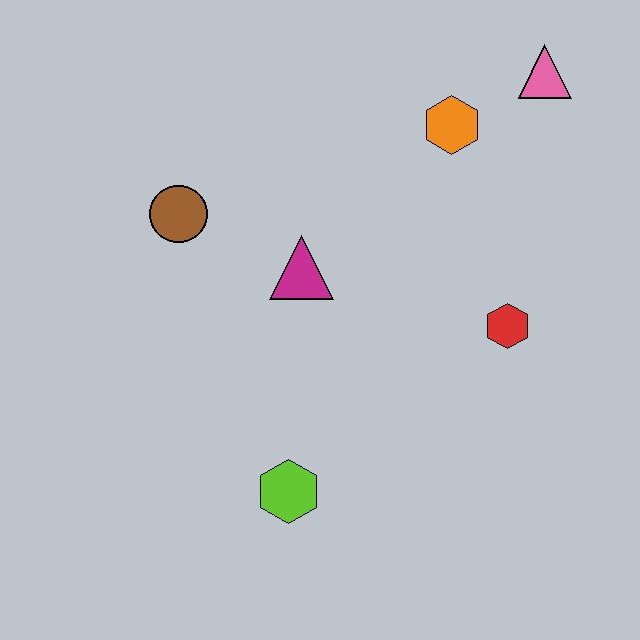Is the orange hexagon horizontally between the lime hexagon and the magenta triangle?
No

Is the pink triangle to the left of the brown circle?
No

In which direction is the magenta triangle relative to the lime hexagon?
The magenta triangle is above the lime hexagon.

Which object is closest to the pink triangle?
The orange hexagon is closest to the pink triangle.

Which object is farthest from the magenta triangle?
The pink triangle is farthest from the magenta triangle.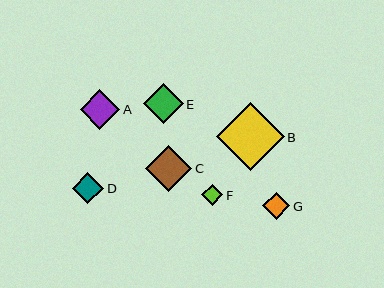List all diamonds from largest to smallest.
From largest to smallest: B, C, E, A, D, G, F.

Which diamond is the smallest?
Diamond F is the smallest with a size of approximately 21 pixels.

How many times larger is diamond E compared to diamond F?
Diamond E is approximately 1.9 times the size of diamond F.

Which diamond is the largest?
Diamond B is the largest with a size of approximately 68 pixels.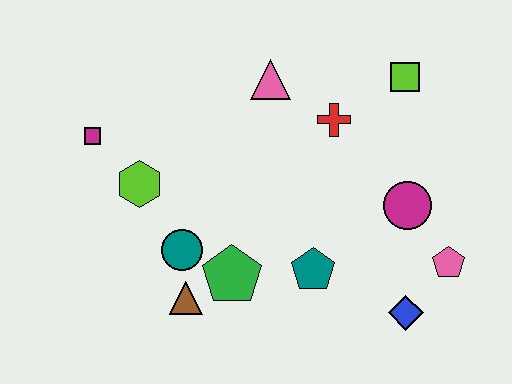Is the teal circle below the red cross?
Yes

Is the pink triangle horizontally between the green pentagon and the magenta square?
No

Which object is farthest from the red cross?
The magenta square is farthest from the red cross.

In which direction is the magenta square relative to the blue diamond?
The magenta square is to the left of the blue diamond.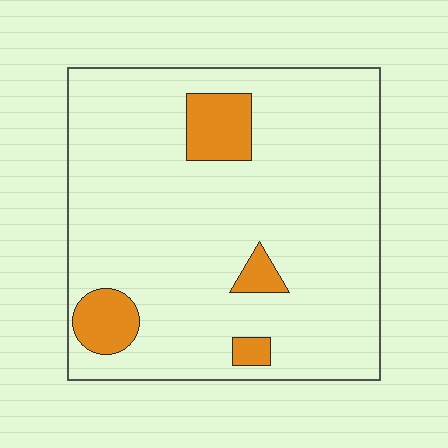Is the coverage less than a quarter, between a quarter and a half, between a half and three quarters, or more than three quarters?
Less than a quarter.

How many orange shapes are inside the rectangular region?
4.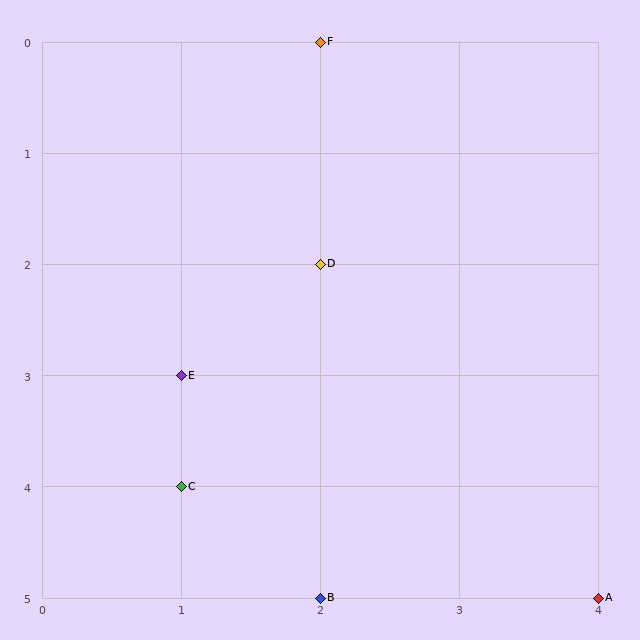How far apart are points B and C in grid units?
Points B and C are 1 column and 1 row apart (about 1.4 grid units diagonally).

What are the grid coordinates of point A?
Point A is at grid coordinates (4, 5).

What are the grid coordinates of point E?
Point E is at grid coordinates (1, 3).